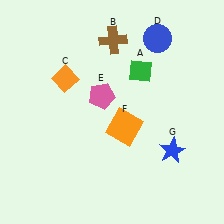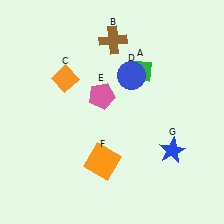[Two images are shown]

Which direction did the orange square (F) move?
The orange square (F) moved down.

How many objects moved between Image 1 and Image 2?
2 objects moved between the two images.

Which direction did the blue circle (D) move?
The blue circle (D) moved down.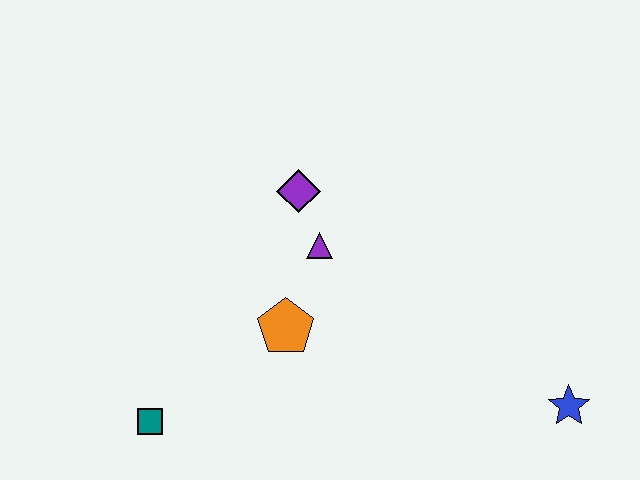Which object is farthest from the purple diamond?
The blue star is farthest from the purple diamond.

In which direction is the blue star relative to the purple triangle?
The blue star is to the right of the purple triangle.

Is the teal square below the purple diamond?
Yes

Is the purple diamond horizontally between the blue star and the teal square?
Yes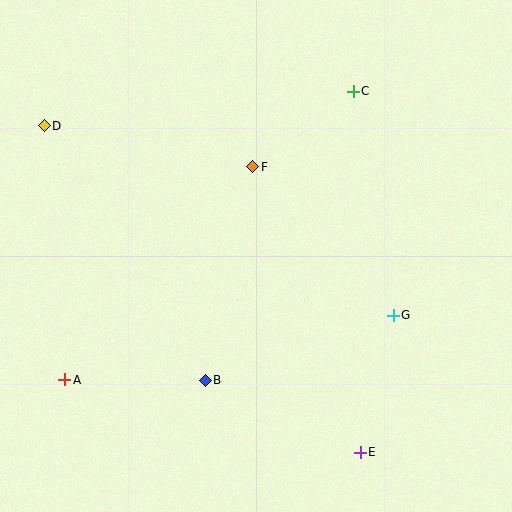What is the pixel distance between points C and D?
The distance between C and D is 311 pixels.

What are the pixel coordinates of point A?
Point A is at (65, 380).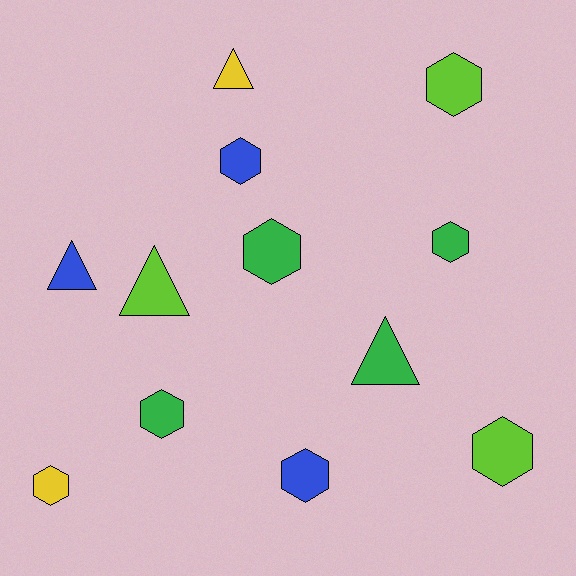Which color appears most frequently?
Green, with 4 objects.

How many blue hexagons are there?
There are 2 blue hexagons.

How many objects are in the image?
There are 12 objects.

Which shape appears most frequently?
Hexagon, with 8 objects.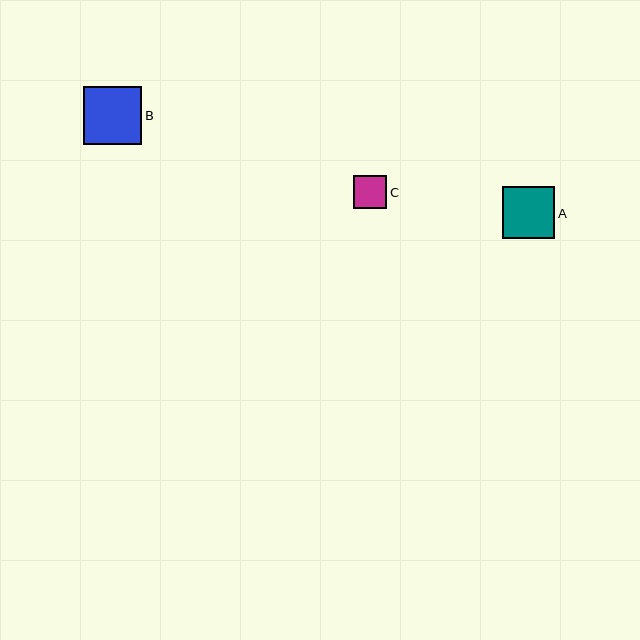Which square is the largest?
Square B is the largest with a size of approximately 58 pixels.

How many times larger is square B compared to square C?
Square B is approximately 1.7 times the size of square C.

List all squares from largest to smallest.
From largest to smallest: B, A, C.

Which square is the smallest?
Square C is the smallest with a size of approximately 33 pixels.